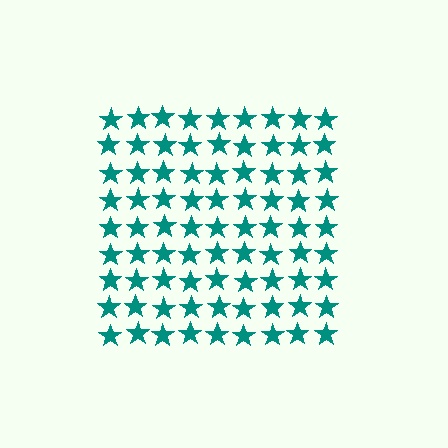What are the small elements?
The small elements are stars.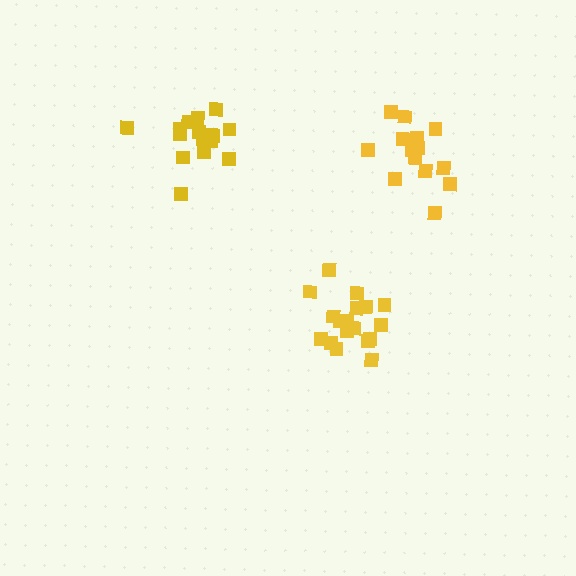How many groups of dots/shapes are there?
There are 3 groups.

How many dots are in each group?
Group 1: 18 dots, Group 2: 16 dots, Group 3: 14 dots (48 total).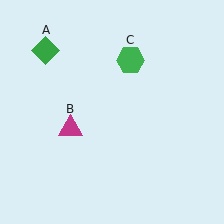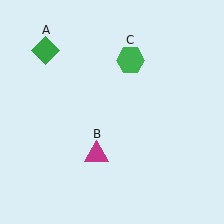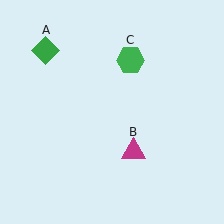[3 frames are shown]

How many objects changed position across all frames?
1 object changed position: magenta triangle (object B).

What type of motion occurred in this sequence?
The magenta triangle (object B) rotated counterclockwise around the center of the scene.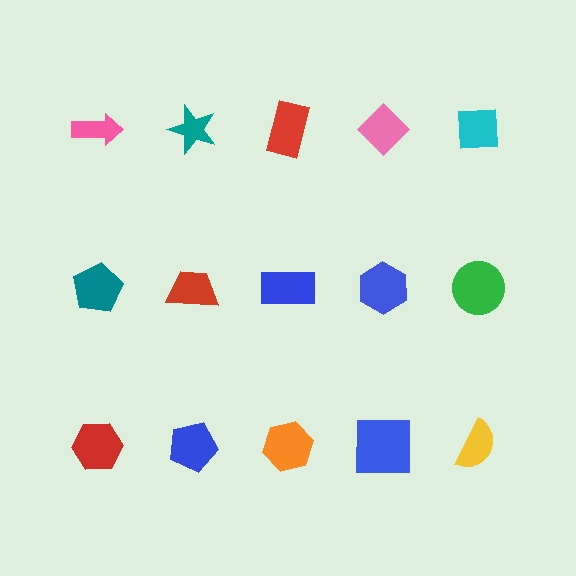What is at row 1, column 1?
A pink arrow.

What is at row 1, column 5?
A cyan square.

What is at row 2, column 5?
A green circle.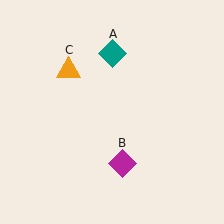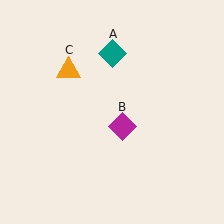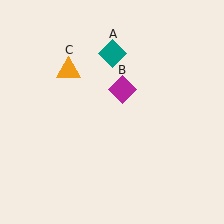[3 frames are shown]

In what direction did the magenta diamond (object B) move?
The magenta diamond (object B) moved up.